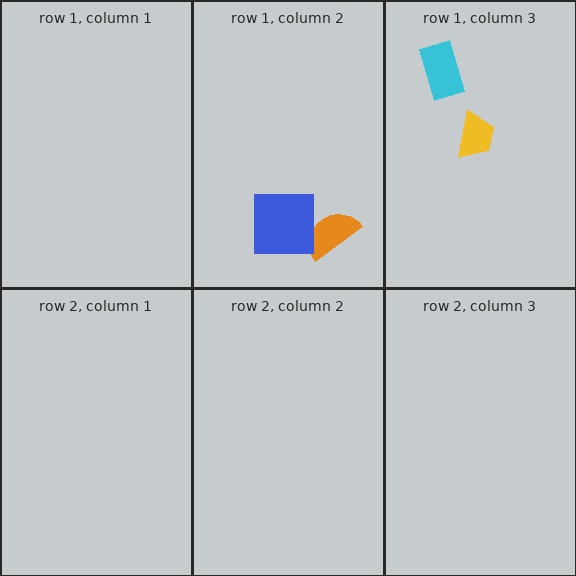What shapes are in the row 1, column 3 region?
The yellow trapezoid, the cyan rectangle.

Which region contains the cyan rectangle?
The row 1, column 3 region.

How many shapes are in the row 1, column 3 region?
2.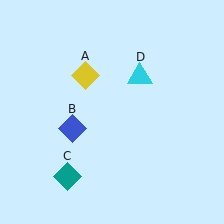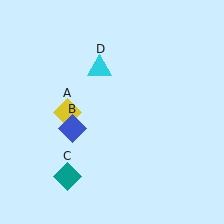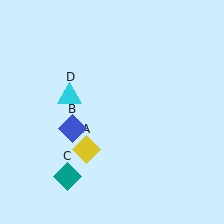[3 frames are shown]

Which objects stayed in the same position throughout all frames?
Blue diamond (object B) and teal diamond (object C) remained stationary.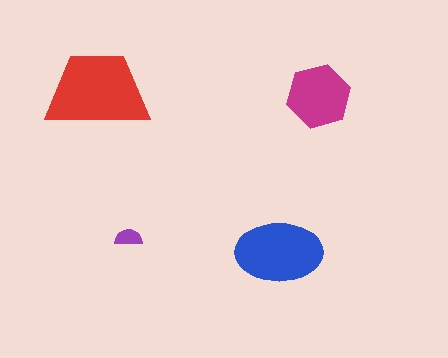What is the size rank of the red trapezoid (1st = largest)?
1st.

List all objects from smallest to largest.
The purple semicircle, the magenta hexagon, the blue ellipse, the red trapezoid.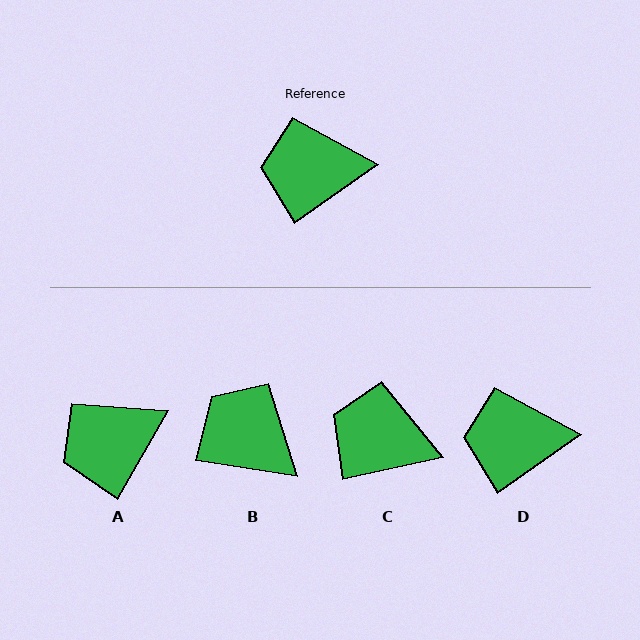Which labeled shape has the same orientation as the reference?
D.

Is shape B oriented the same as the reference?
No, it is off by about 44 degrees.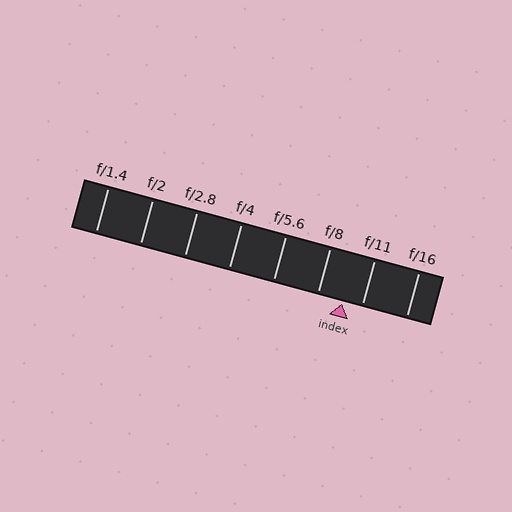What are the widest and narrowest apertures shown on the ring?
The widest aperture shown is f/1.4 and the narrowest is f/16.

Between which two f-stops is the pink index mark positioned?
The index mark is between f/8 and f/11.